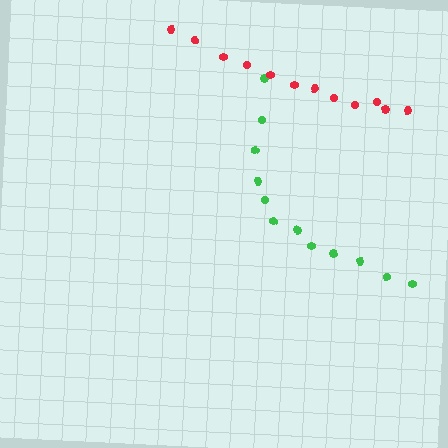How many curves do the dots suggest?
There are 2 distinct paths.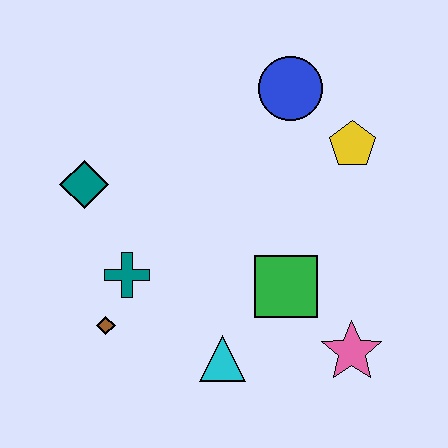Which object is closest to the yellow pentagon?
The blue circle is closest to the yellow pentagon.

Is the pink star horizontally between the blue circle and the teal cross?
No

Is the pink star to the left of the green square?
No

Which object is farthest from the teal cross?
The yellow pentagon is farthest from the teal cross.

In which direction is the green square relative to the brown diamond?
The green square is to the right of the brown diamond.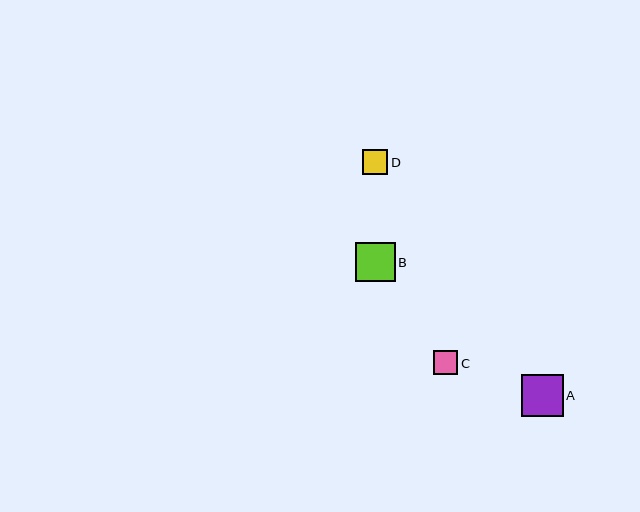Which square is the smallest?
Square C is the smallest with a size of approximately 24 pixels.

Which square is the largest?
Square A is the largest with a size of approximately 42 pixels.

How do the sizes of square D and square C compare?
Square D and square C are approximately the same size.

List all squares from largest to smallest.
From largest to smallest: A, B, D, C.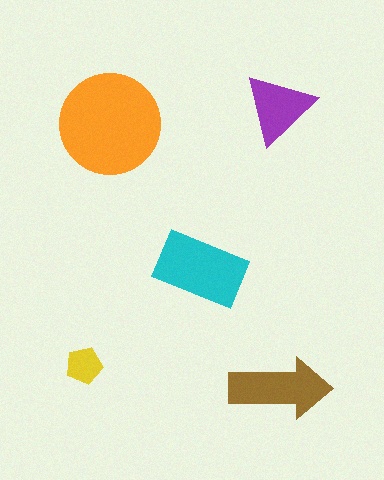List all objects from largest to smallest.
The orange circle, the cyan rectangle, the brown arrow, the purple triangle, the yellow pentagon.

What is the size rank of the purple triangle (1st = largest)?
4th.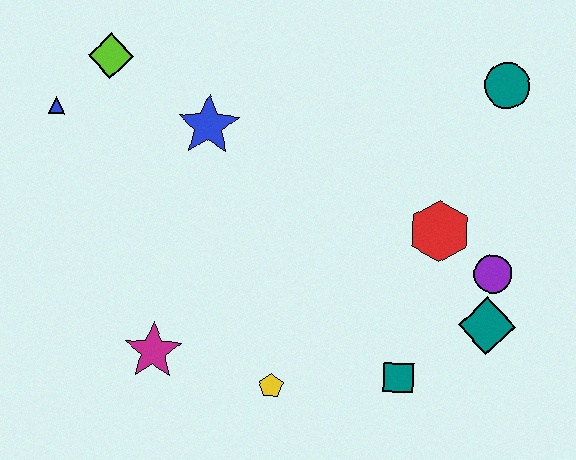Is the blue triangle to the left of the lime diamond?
Yes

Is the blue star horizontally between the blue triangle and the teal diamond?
Yes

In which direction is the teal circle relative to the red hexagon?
The teal circle is above the red hexagon.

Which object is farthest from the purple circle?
The blue triangle is farthest from the purple circle.